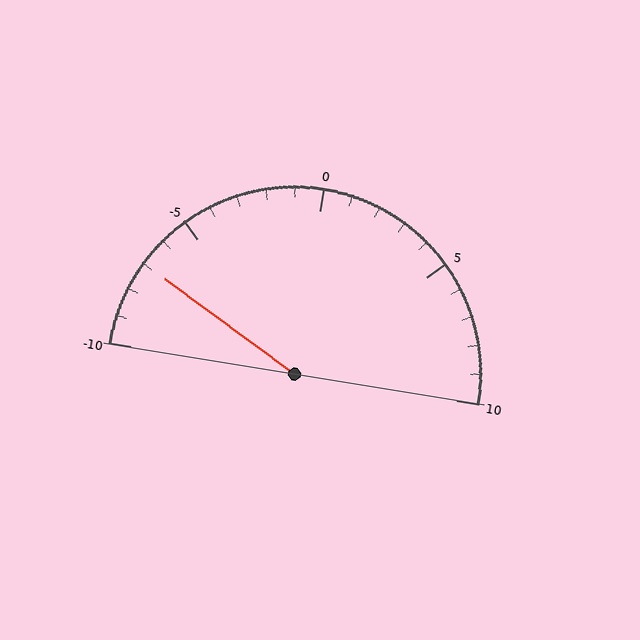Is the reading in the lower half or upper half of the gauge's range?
The reading is in the lower half of the range (-10 to 10).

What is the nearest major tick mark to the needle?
The nearest major tick mark is -5.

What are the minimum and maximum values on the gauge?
The gauge ranges from -10 to 10.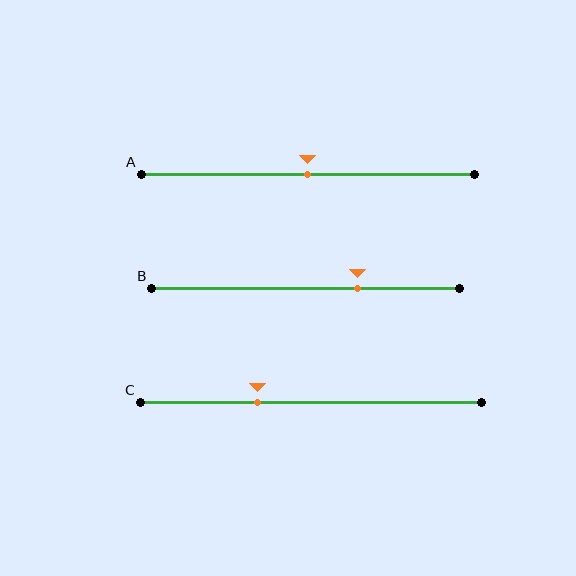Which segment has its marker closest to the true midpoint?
Segment A has its marker closest to the true midpoint.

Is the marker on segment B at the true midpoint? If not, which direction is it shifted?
No, the marker on segment B is shifted to the right by about 17% of the segment length.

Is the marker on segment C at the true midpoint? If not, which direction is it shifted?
No, the marker on segment C is shifted to the left by about 16% of the segment length.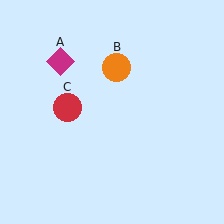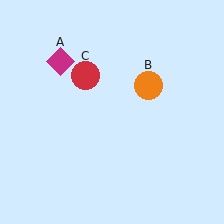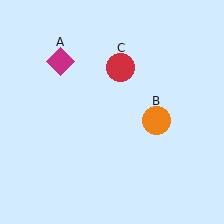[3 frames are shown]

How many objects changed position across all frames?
2 objects changed position: orange circle (object B), red circle (object C).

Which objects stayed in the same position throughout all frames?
Magenta diamond (object A) remained stationary.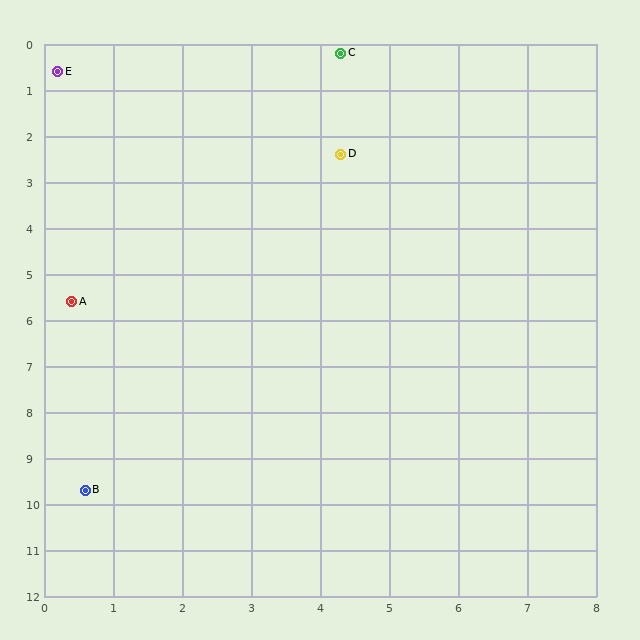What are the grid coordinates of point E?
Point E is at approximately (0.2, 0.6).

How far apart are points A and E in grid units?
Points A and E are about 5.0 grid units apart.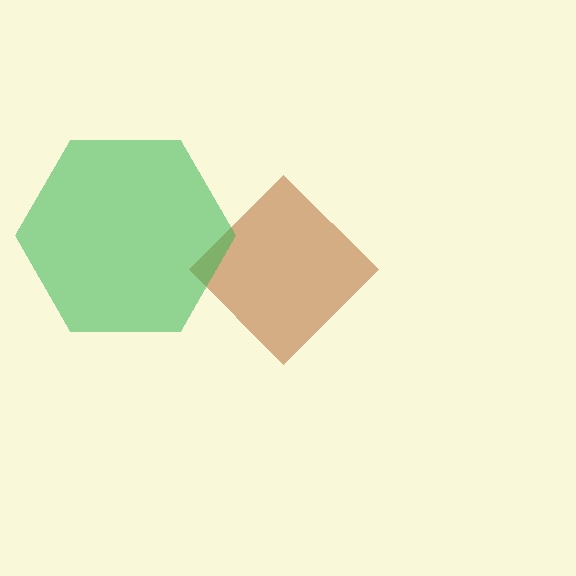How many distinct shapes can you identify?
There are 2 distinct shapes: a brown diamond, a green hexagon.